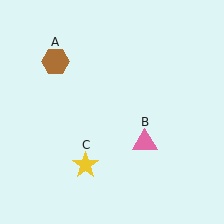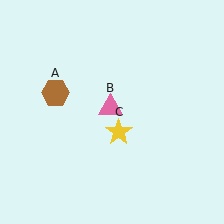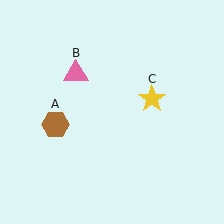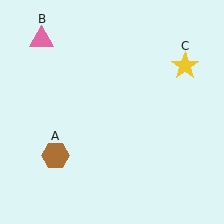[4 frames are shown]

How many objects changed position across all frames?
3 objects changed position: brown hexagon (object A), pink triangle (object B), yellow star (object C).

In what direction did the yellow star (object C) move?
The yellow star (object C) moved up and to the right.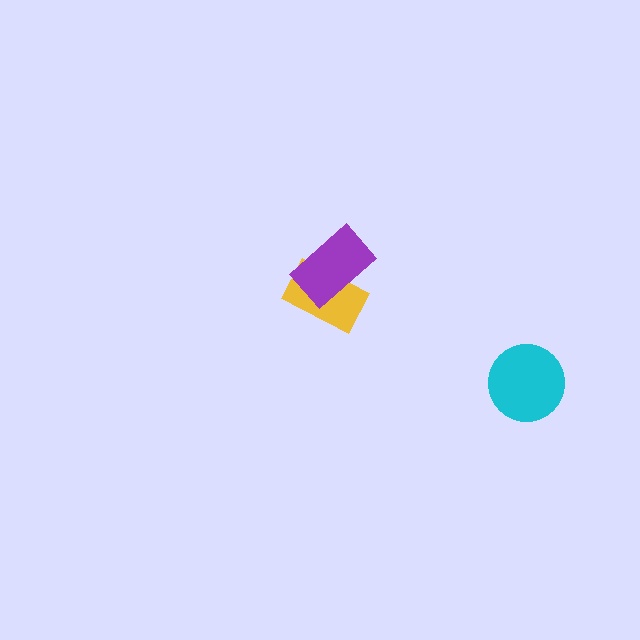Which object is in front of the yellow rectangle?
The purple rectangle is in front of the yellow rectangle.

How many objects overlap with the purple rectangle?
1 object overlaps with the purple rectangle.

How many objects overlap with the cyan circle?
0 objects overlap with the cyan circle.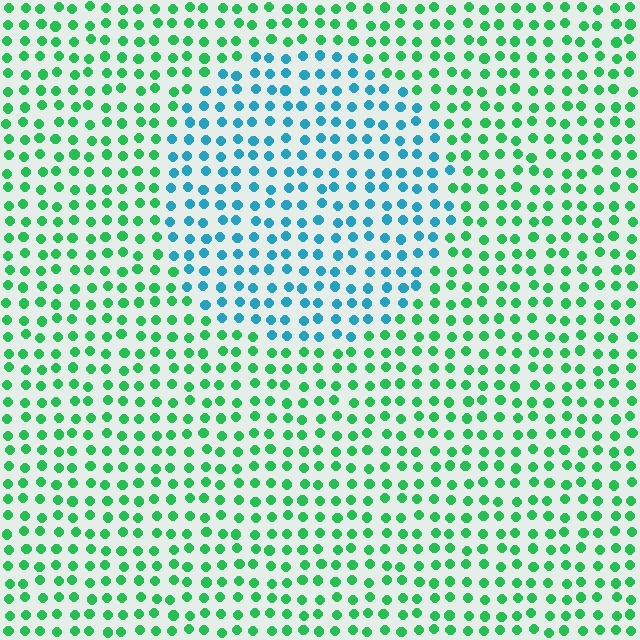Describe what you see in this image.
The image is filled with small green elements in a uniform arrangement. A circle-shaped region is visible where the elements are tinted to a slightly different hue, forming a subtle color boundary.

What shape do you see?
I see a circle.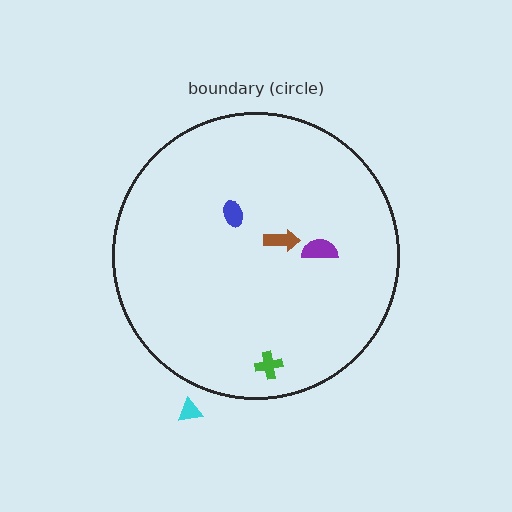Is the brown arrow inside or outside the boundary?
Inside.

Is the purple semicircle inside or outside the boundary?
Inside.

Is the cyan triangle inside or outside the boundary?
Outside.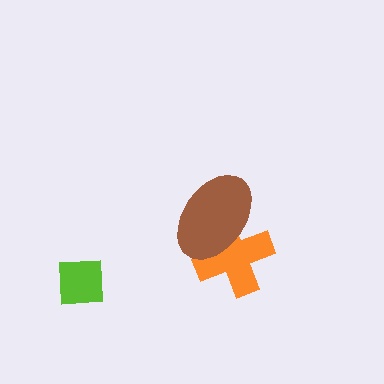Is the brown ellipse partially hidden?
No, no other shape covers it.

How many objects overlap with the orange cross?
1 object overlaps with the orange cross.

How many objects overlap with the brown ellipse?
1 object overlaps with the brown ellipse.